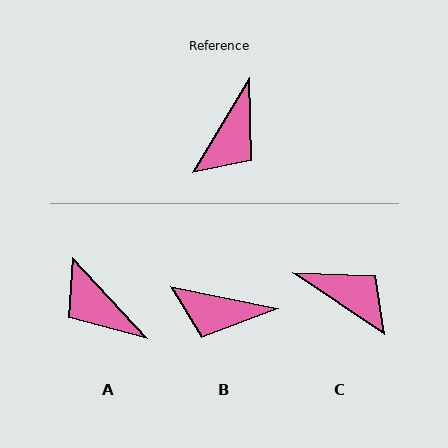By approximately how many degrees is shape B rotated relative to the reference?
Approximately 71 degrees clockwise.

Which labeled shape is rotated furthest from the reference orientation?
A, about 106 degrees away.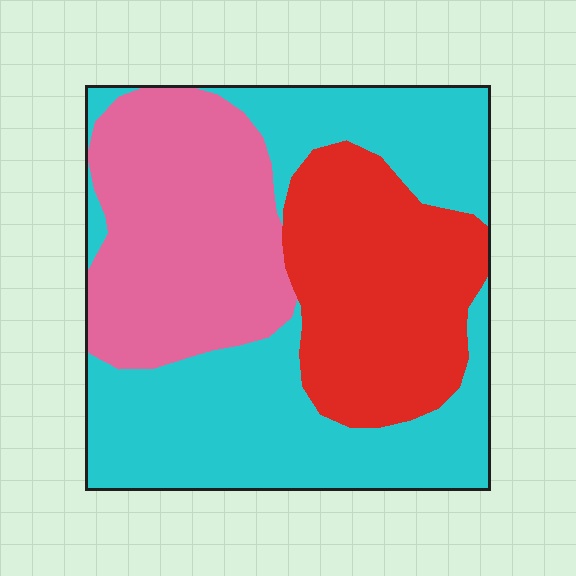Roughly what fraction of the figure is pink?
Pink covers 29% of the figure.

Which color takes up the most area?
Cyan, at roughly 45%.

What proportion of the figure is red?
Red takes up about one quarter (1/4) of the figure.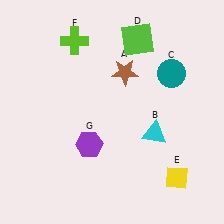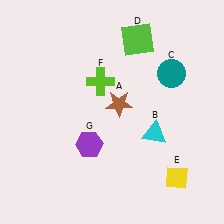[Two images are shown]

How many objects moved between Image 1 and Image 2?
2 objects moved between the two images.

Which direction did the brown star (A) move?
The brown star (A) moved down.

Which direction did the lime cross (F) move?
The lime cross (F) moved down.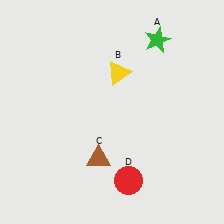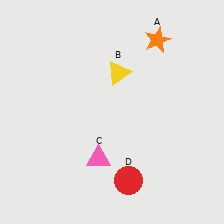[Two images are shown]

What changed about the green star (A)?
In Image 1, A is green. In Image 2, it changed to orange.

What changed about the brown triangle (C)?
In Image 1, C is brown. In Image 2, it changed to pink.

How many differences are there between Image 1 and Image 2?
There are 2 differences between the two images.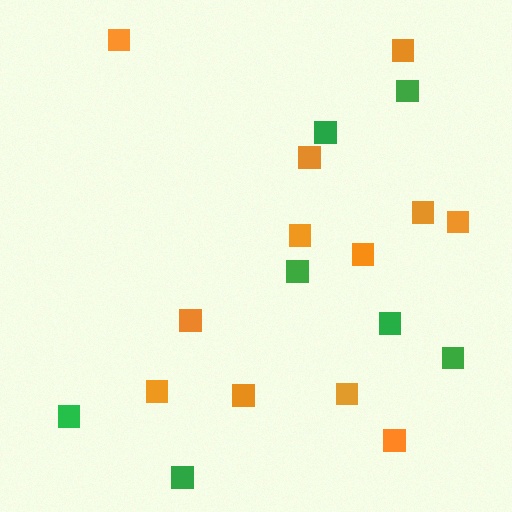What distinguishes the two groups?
There are 2 groups: one group of green squares (7) and one group of orange squares (12).